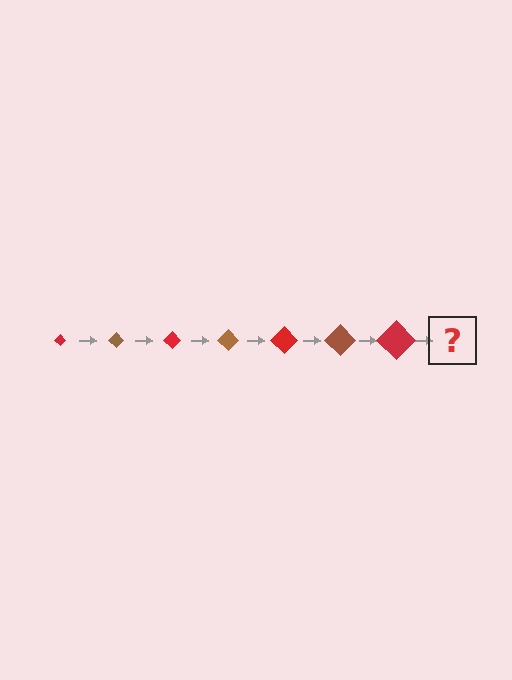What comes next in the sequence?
The next element should be a brown diamond, larger than the previous one.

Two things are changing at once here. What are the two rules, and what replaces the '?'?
The two rules are that the diamond grows larger each step and the color cycles through red and brown. The '?' should be a brown diamond, larger than the previous one.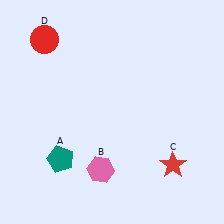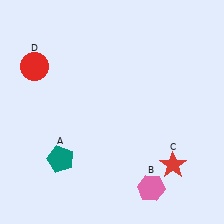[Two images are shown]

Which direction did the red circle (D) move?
The red circle (D) moved down.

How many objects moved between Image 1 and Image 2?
2 objects moved between the two images.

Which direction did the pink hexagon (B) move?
The pink hexagon (B) moved right.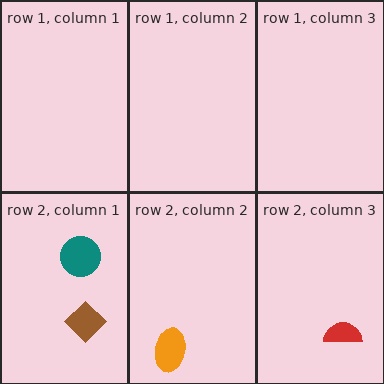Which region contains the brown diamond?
The row 2, column 1 region.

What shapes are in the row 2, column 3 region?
The red semicircle.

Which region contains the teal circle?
The row 2, column 1 region.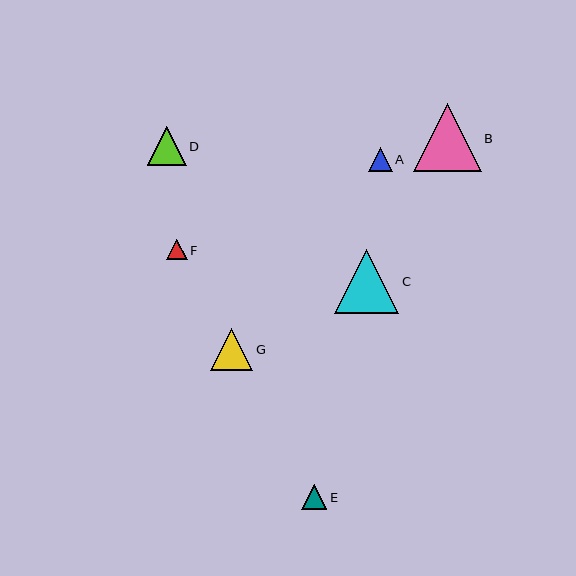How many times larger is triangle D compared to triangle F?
Triangle D is approximately 1.9 times the size of triangle F.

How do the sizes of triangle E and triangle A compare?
Triangle E and triangle A are approximately the same size.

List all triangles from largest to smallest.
From largest to smallest: B, C, G, D, E, A, F.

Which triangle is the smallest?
Triangle F is the smallest with a size of approximately 20 pixels.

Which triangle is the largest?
Triangle B is the largest with a size of approximately 68 pixels.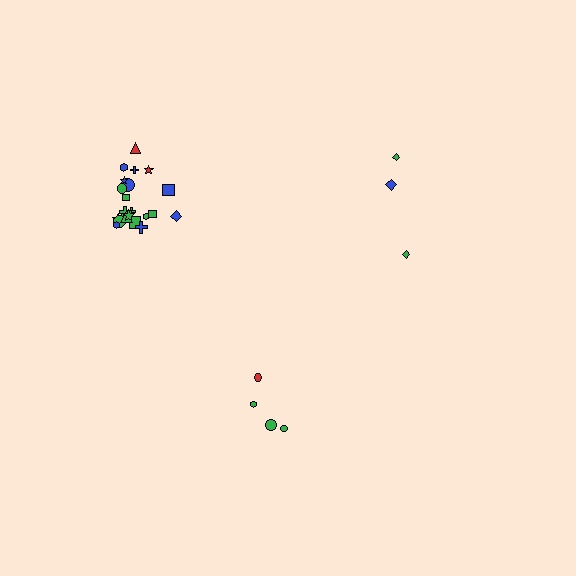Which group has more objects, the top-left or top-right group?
The top-left group.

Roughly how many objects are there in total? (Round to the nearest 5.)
Roughly 30 objects in total.